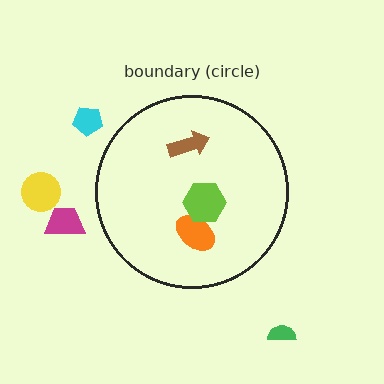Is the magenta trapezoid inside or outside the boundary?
Outside.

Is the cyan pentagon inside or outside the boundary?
Outside.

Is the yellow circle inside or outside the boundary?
Outside.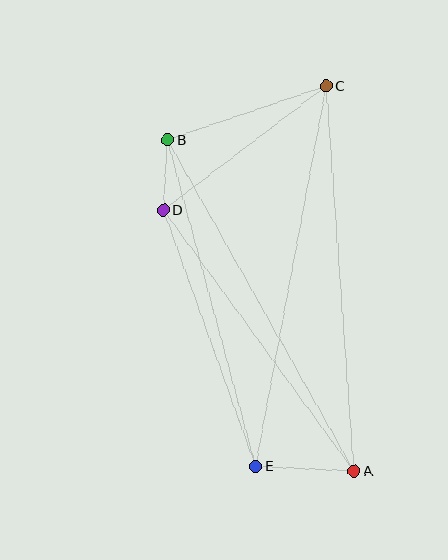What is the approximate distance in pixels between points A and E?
The distance between A and E is approximately 98 pixels.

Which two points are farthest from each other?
Points C and E are farthest from each other.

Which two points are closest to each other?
Points B and D are closest to each other.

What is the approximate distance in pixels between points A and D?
The distance between A and D is approximately 324 pixels.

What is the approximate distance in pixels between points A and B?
The distance between A and B is approximately 380 pixels.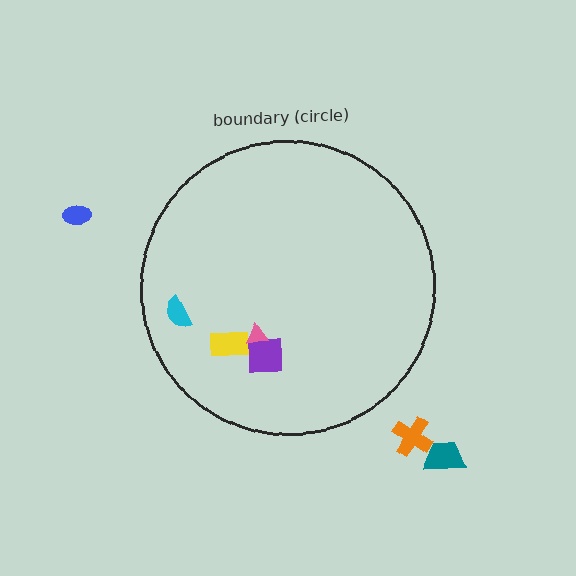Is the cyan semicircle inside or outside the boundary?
Inside.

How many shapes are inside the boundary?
4 inside, 3 outside.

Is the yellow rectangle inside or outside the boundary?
Inside.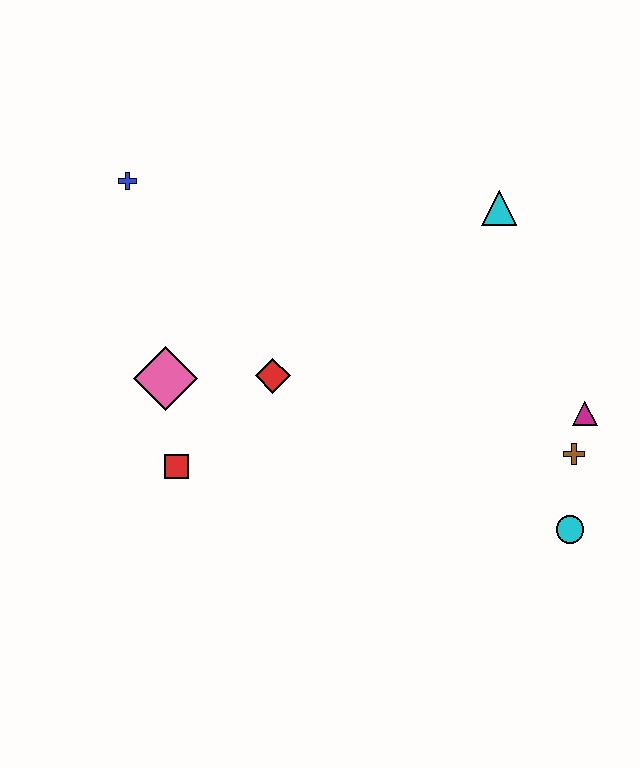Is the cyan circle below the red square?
Yes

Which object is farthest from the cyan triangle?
The red square is farthest from the cyan triangle.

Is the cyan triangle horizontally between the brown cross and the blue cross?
Yes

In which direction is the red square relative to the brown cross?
The red square is to the left of the brown cross.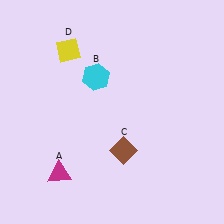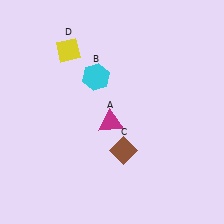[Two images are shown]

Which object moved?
The magenta triangle (A) moved right.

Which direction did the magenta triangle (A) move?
The magenta triangle (A) moved right.